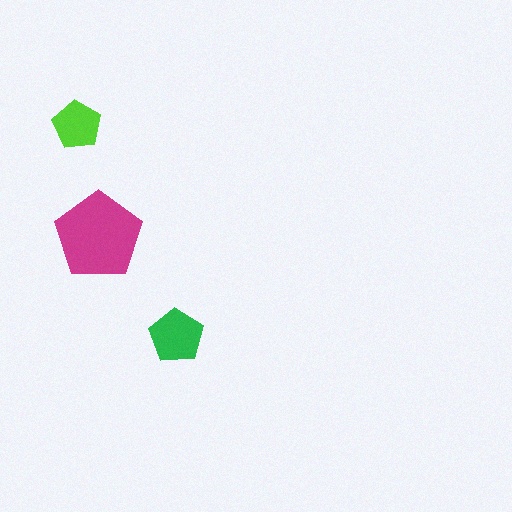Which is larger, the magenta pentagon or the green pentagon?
The magenta one.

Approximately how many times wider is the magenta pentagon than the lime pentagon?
About 2 times wider.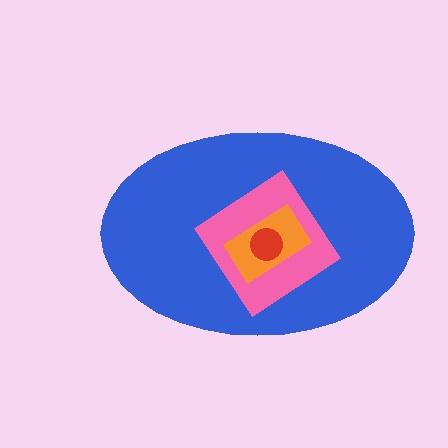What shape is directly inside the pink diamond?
The orange rectangle.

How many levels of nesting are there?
4.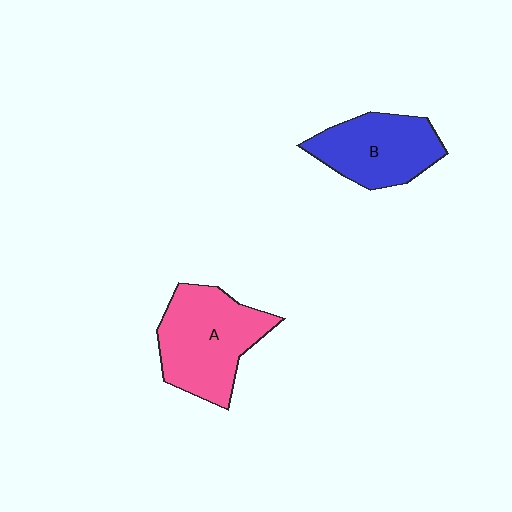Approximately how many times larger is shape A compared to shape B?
Approximately 1.2 times.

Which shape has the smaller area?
Shape B (blue).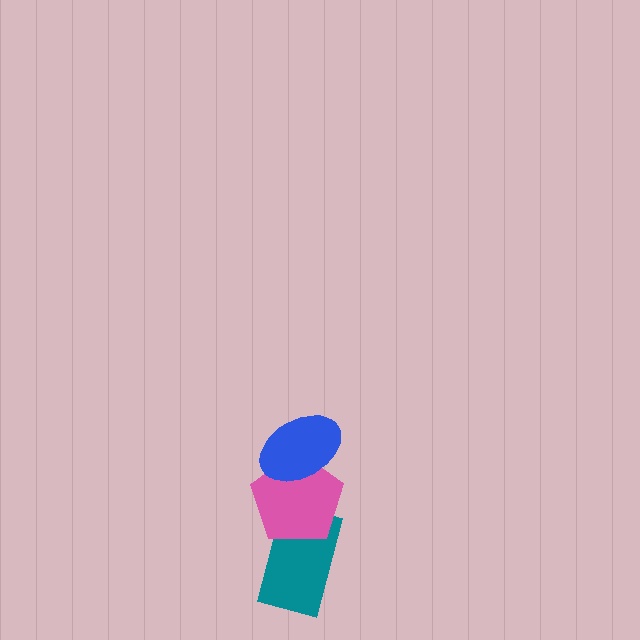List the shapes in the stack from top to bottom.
From top to bottom: the blue ellipse, the pink pentagon, the teal rectangle.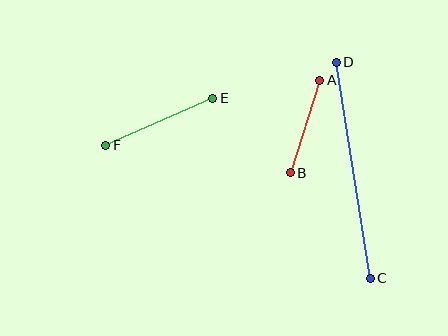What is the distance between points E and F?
The distance is approximately 116 pixels.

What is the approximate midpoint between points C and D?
The midpoint is at approximately (353, 170) pixels.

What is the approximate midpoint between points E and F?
The midpoint is at approximately (159, 122) pixels.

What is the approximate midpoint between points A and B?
The midpoint is at approximately (305, 127) pixels.